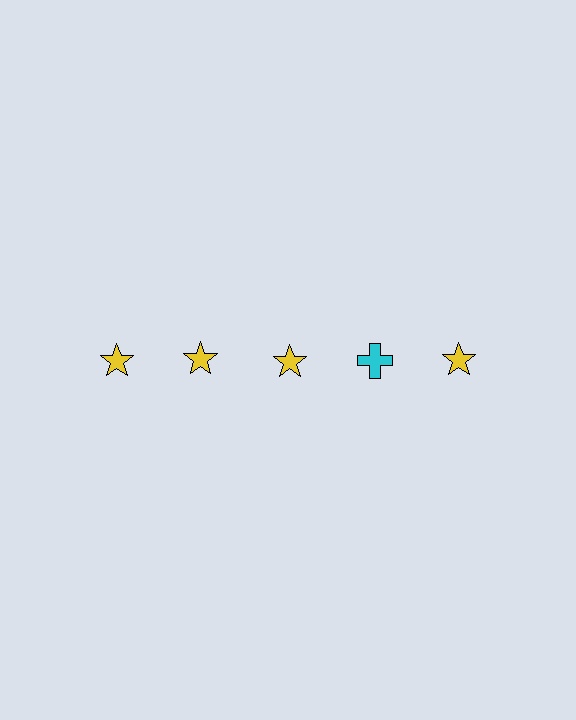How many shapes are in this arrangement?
There are 5 shapes arranged in a grid pattern.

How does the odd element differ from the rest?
It differs in both color (cyan instead of yellow) and shape (cross instead of star).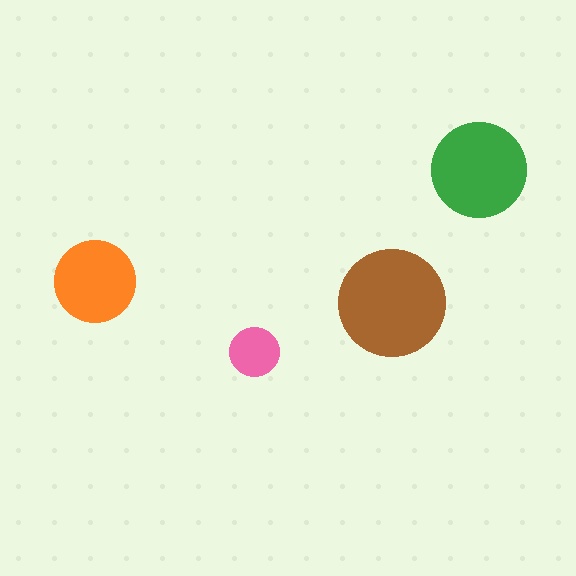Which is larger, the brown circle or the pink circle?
The brown one.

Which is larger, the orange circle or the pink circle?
The orange one.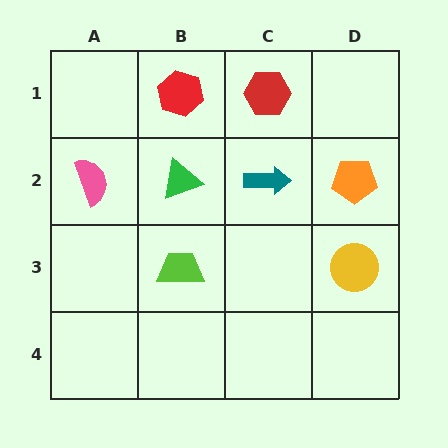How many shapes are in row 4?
0 shapes.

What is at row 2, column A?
A pink semicircle.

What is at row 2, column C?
A teal arrow.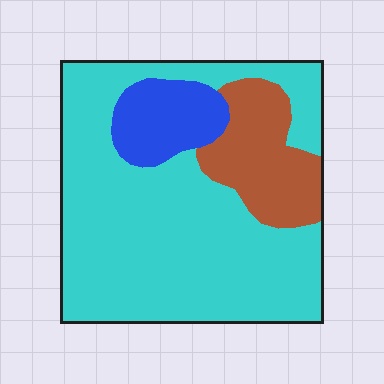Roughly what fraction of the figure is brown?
Brown takes up about one sixth (1/6) of the figure.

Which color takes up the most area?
Cyan, at roughly 70%.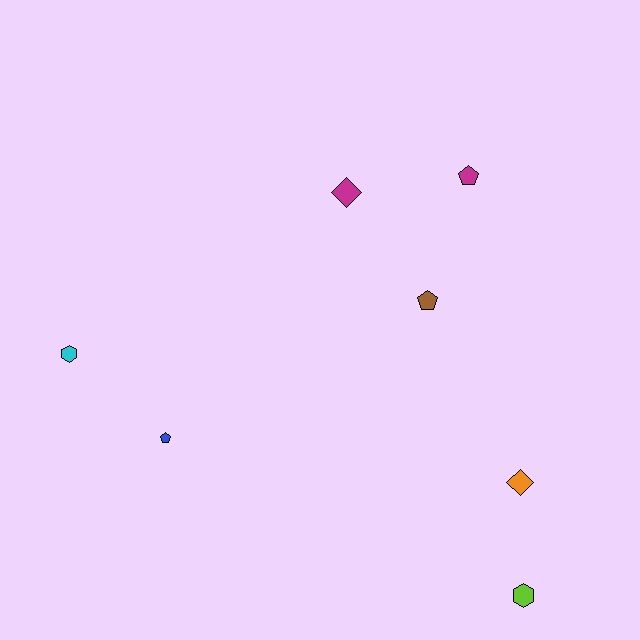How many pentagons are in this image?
There are 3 pentagons.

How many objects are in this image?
There are 7 objects.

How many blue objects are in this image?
There is 1 blue object.